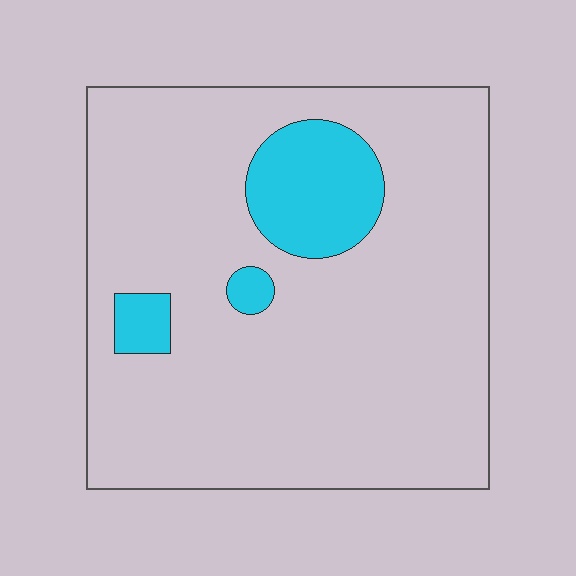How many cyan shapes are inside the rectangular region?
3.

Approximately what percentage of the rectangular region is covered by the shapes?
Approximately 15%.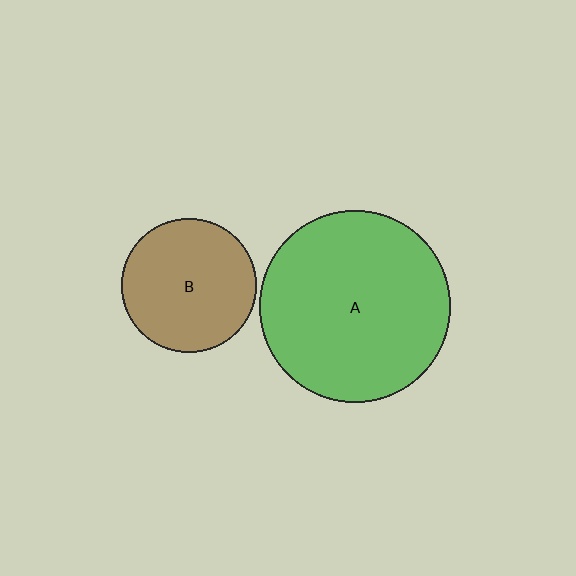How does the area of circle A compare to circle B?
Approximately 2.0 times.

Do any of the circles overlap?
No, none of the circles overlap.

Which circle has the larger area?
Circle A (green).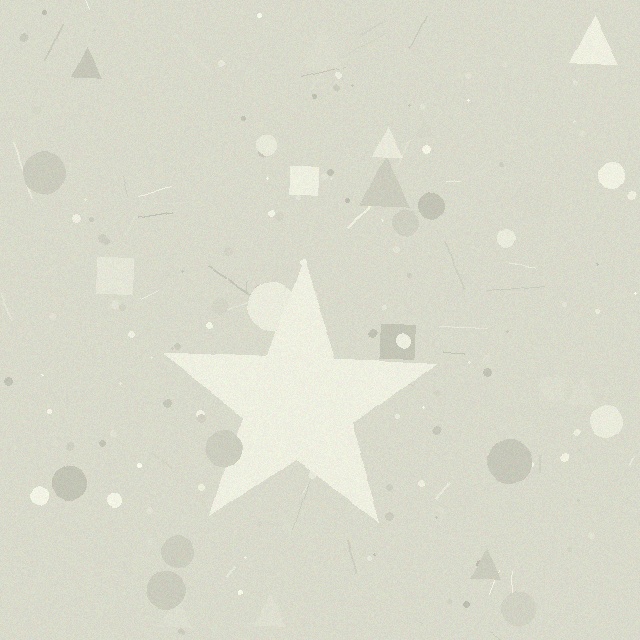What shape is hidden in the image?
A star is hidden in the image.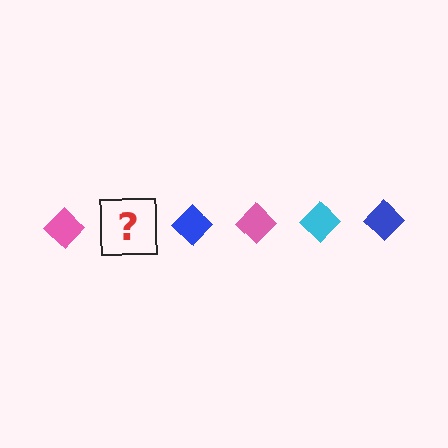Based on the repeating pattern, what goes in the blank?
The blank should be a cyan diamond.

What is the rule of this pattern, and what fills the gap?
The rule is that the pattern cycles through pink, cyan, blue diamonds. The gap should be filled with a cyan diamond.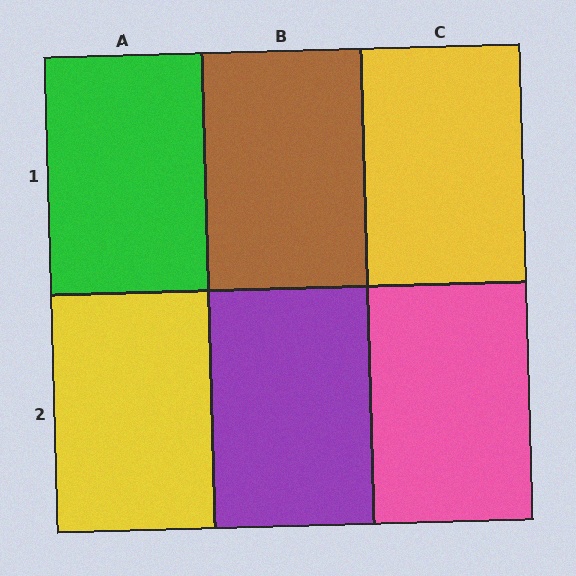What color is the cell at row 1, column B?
Brown.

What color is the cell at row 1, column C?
Yellow.